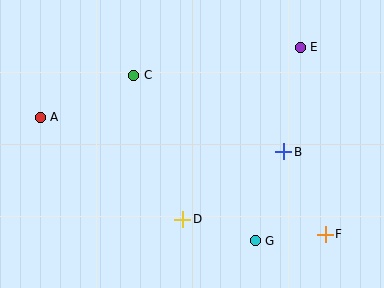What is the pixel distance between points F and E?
The distance between F and E is 189 pixels.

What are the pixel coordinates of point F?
Point F is at (325, 234).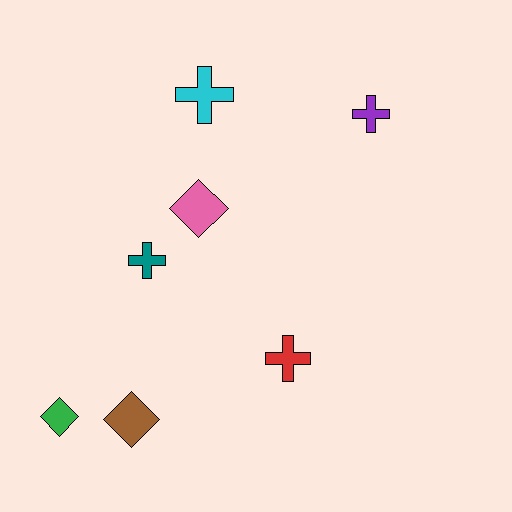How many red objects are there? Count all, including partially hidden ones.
There is 1 red object.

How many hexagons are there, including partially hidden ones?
There are no hexagons.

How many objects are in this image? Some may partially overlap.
There are 7 objects.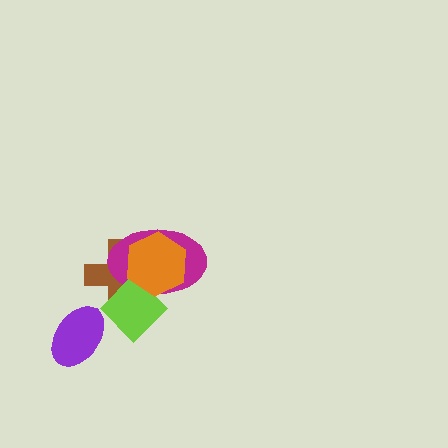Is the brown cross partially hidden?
Yes, it is partially covered by another shape.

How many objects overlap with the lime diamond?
3 objects overlap with the lime diamond.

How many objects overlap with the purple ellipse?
0 objects overlap with the purple ellipse.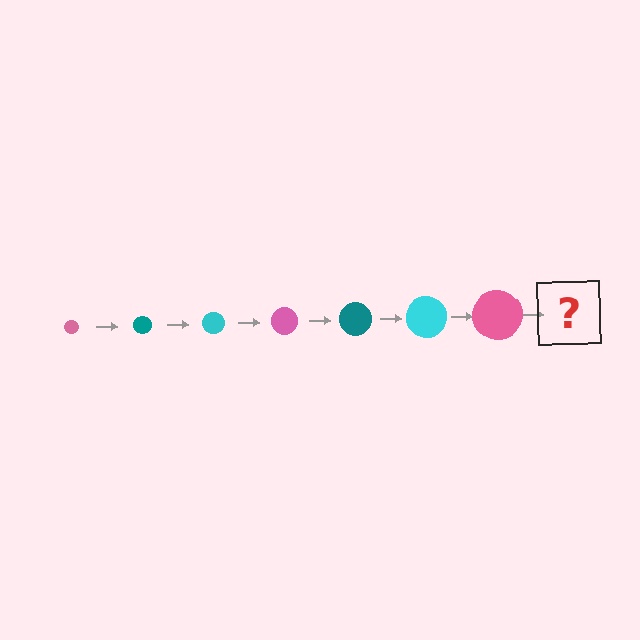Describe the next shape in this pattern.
It should be a teal circle, larger than the previous one.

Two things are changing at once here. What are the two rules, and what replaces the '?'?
The two rules are that the circle grows larger each step and the color cycles through pink, teal, and cyan. The '?' should be a teal circle, larger than the previous one.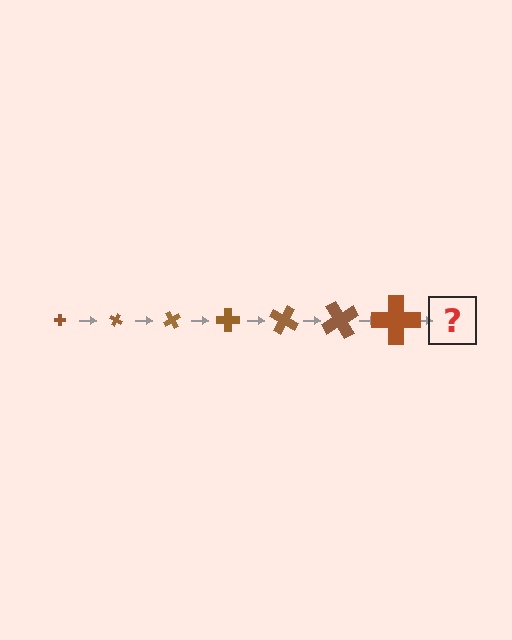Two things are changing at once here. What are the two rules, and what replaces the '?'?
The two rules are that the cross grows larger each step and it rotates 30 degrees each step. The '?' should be a cross, larger than the previous one and rotated 210 degrees from the start.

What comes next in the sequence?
The next element should be a cross, larger than the previous one and rotated 210 degrees from the start.